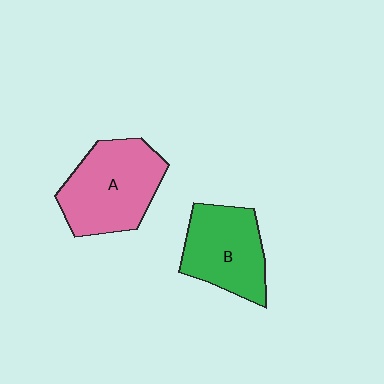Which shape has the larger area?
Shape A (pink).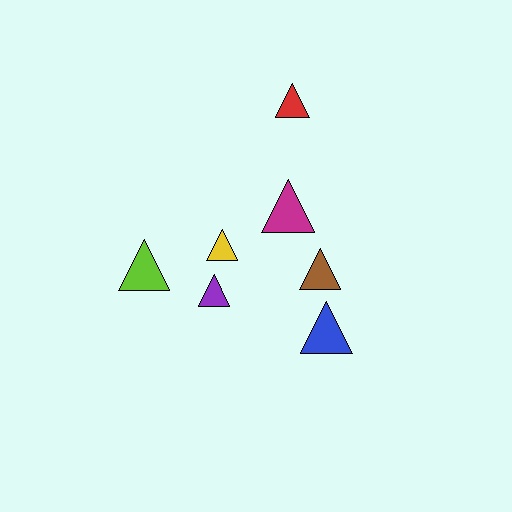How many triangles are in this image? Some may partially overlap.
There are 7 triangles.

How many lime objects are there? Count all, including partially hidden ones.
There is 1 lime object.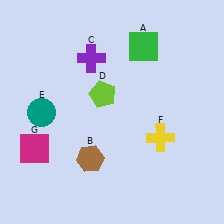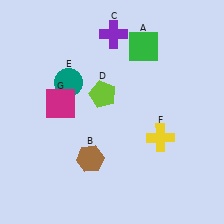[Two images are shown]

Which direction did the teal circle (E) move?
The teal circle (E) moved up.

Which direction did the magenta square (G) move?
The magenta square (G) moved up.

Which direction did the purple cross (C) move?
The purple cross (C) moved up.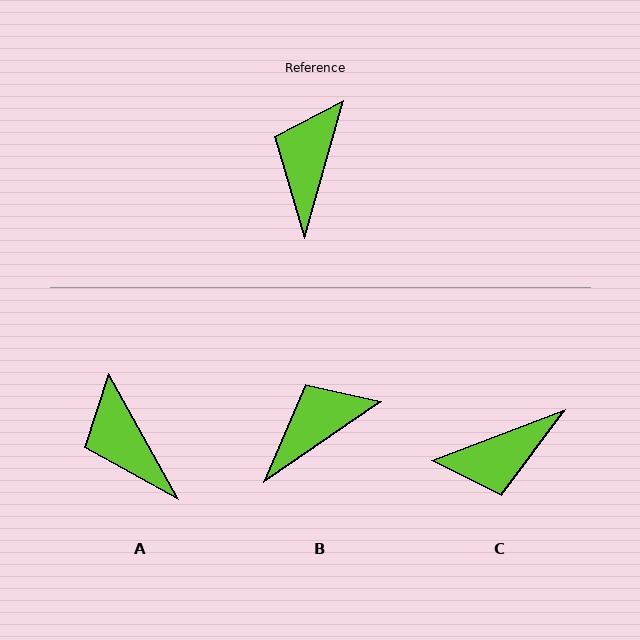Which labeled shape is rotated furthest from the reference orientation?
C, about 127 degrees away.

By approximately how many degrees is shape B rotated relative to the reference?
Approximately 40 degrees clockwise.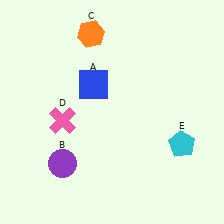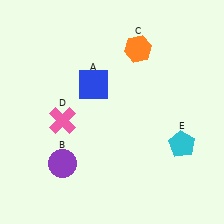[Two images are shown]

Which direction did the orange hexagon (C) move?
The orange hexagon (C) moved right.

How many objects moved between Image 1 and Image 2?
1 object moved between the two images.